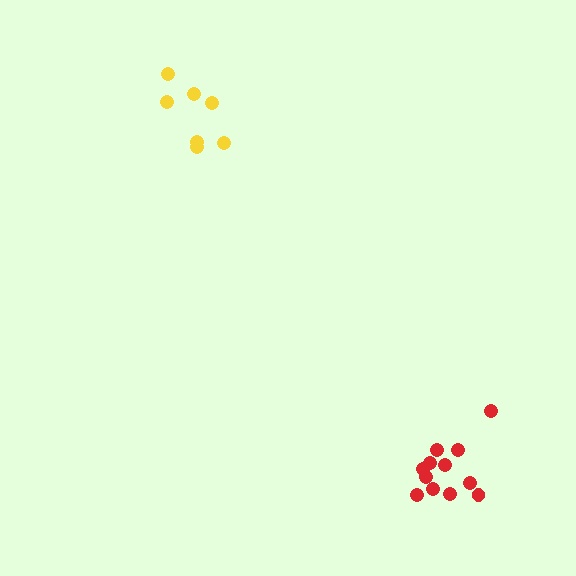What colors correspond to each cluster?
The clusters are colored: red, yellow.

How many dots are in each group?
Group 1: 12 dots, Group 2: 7 dots (19 total).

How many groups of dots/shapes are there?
There are 2 groups.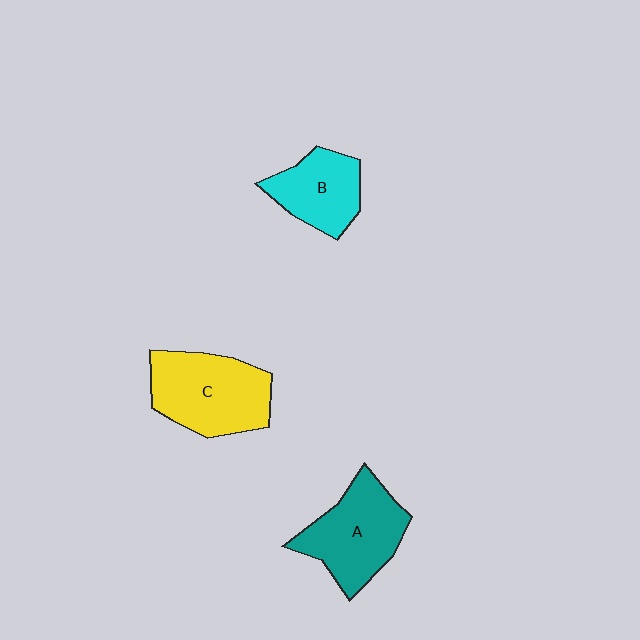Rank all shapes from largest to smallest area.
From largest to smallest: C (yellow), A (teal), B (cyan).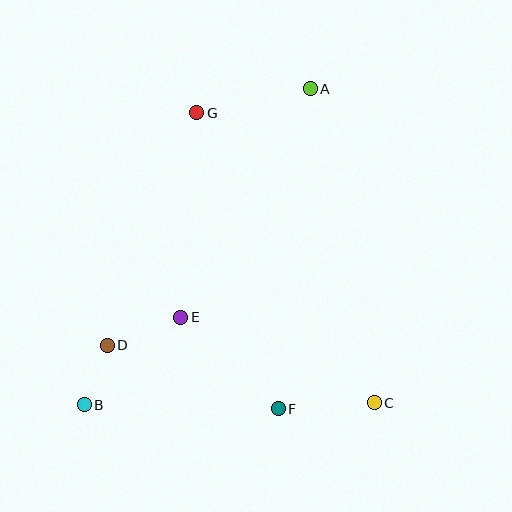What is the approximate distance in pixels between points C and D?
The distance between C and D is approximately 273 pixels.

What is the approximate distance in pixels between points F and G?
The distance between F and G is approximately 307 pixels.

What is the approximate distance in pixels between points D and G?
The distance between D and G is approximately 249 pixels.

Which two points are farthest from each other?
Points A and B are farthest from each other.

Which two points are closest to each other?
Points B and D are closest to each other.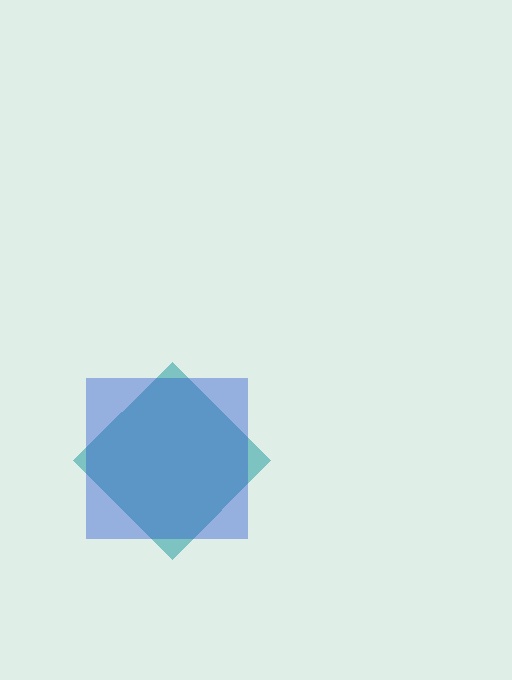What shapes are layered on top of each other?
The layered shapes are: a teal diamond, a blue square.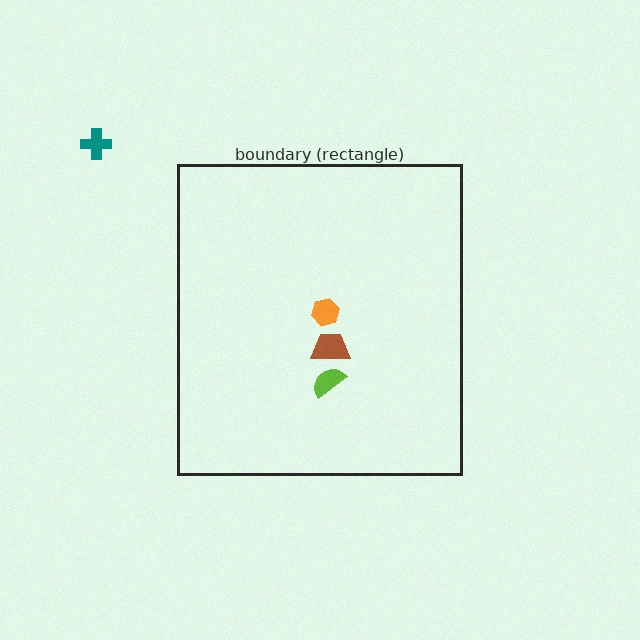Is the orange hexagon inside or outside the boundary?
Inside.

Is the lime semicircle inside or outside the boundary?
Inside.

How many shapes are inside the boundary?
3 inside, 1 outside.